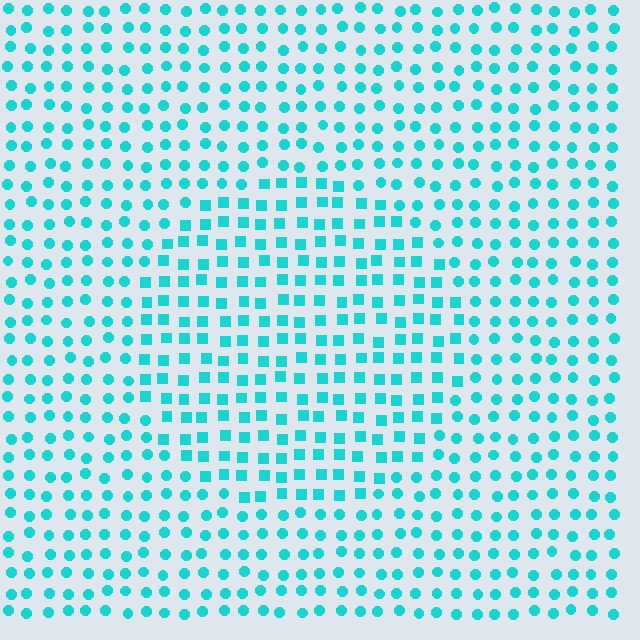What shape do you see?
I see a circle.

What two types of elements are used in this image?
The image uses squares inside the circle region and circles outside it.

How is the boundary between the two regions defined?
The boundary is defined by a change in element shape: squares inside vs. circles outside. All elements share the same color and spacing.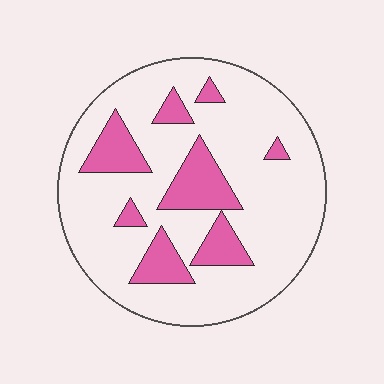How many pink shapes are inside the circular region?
8.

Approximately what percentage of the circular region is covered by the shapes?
Approximately 20%.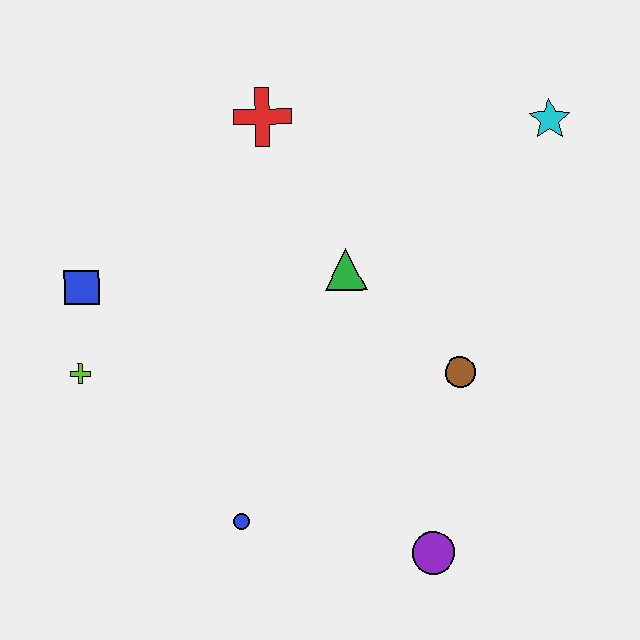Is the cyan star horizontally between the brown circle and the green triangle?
No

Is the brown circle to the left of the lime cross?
No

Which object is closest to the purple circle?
The brown circle is closest to the purple circle.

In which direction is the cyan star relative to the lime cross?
The cyan star is to the right of the lime cross.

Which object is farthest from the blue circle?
The cyan star is farthest from the blue circle.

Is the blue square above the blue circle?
Yes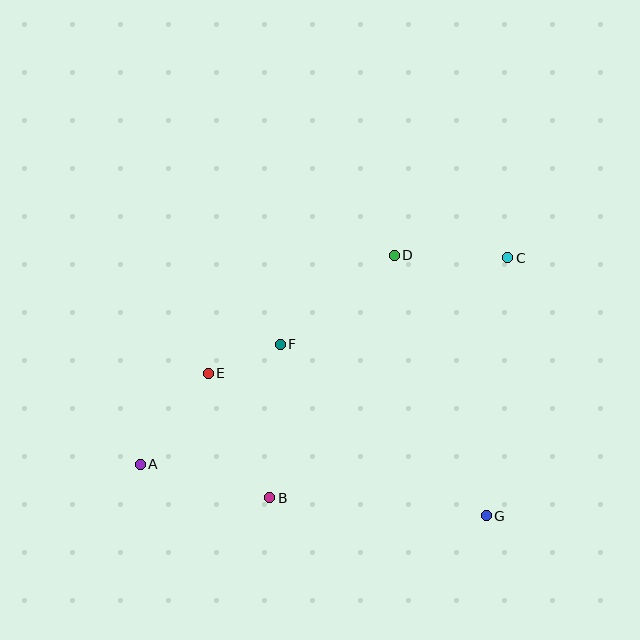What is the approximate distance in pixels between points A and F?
The distance between A and F is approximately 185 pixels.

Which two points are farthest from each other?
Points A and C are farthest from each other.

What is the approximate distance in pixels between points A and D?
The distance between A and D is approximately 329 pixels.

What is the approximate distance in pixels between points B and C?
The distance between B and C is approximately 338 pixels.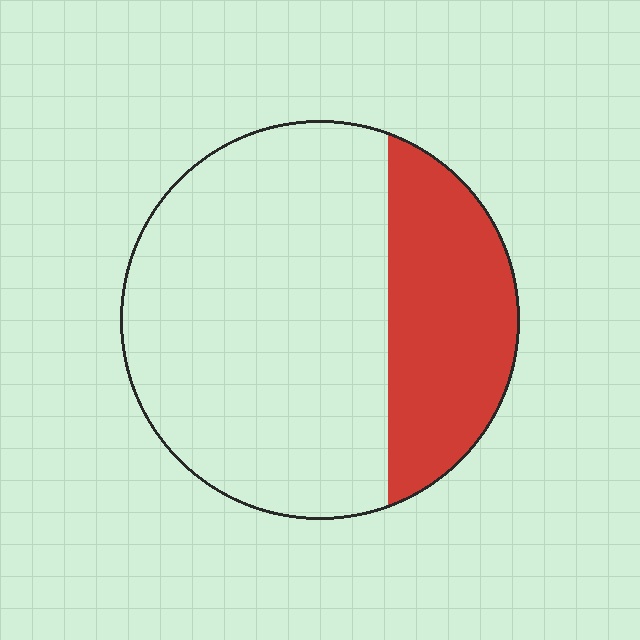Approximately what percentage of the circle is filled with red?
Approximately 30%.